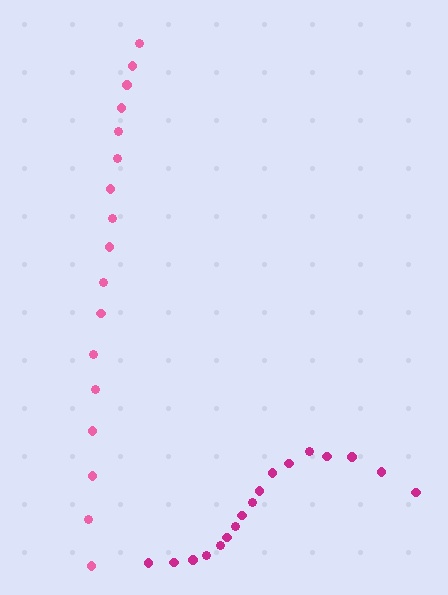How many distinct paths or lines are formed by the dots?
There are 2 distinct paths.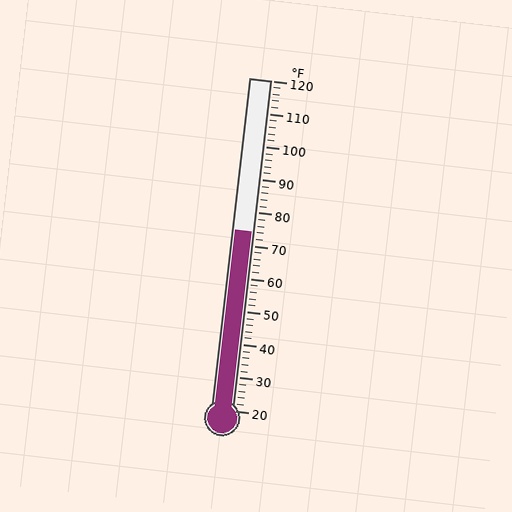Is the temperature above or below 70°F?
The temperature is above 70°F.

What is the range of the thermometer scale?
The thermometer scale ranges from 20°F to 120°F.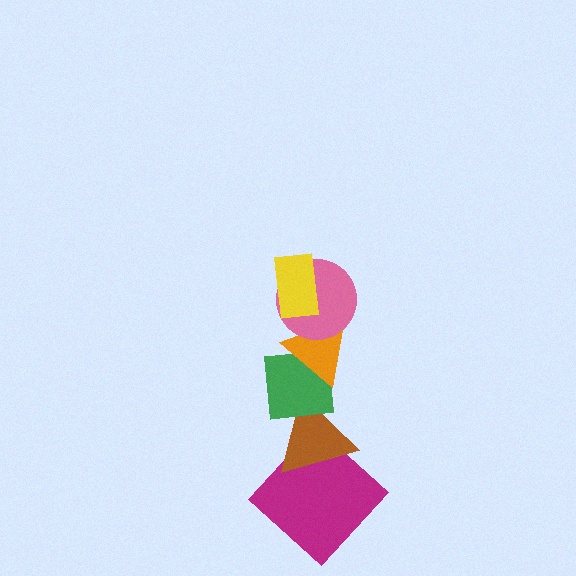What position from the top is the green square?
The green square is 4th from the top.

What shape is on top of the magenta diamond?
The brown triangle is on top of the magenta diamond.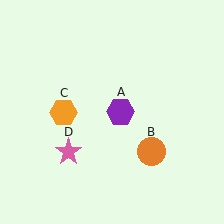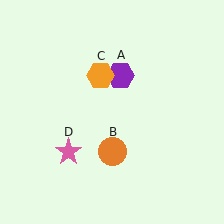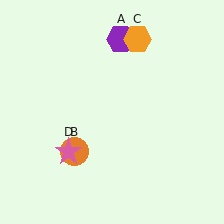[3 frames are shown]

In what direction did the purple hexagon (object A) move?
The purple hexagon (object A) moved up.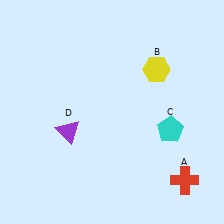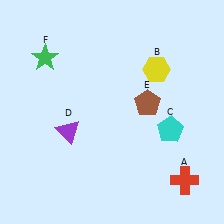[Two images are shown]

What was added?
A brown pentagon (E), a green star (F) were added in Image 2.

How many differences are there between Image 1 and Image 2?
There are 2 differences between the two images.